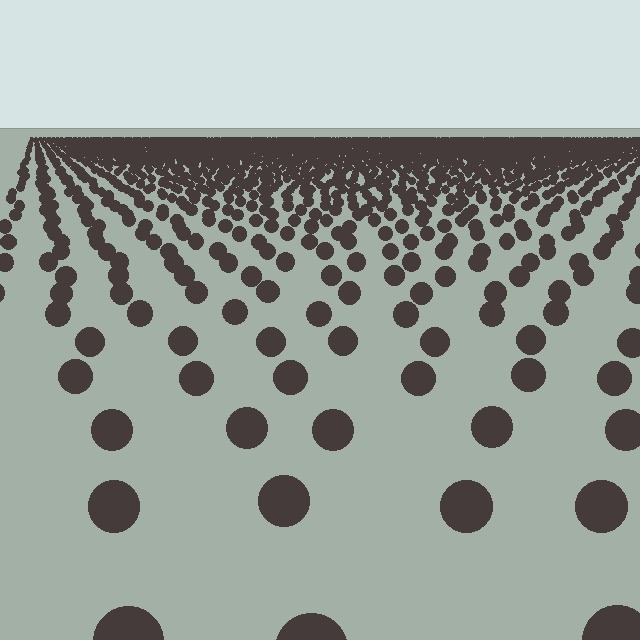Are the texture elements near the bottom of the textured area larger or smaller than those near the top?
Larger. Near the bottom, elements are closer to the viewer and appear at a bigger on-screen size.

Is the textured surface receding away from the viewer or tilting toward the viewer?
The surface is receding away from the viewer. Texture elements get smaller and denser toward the top.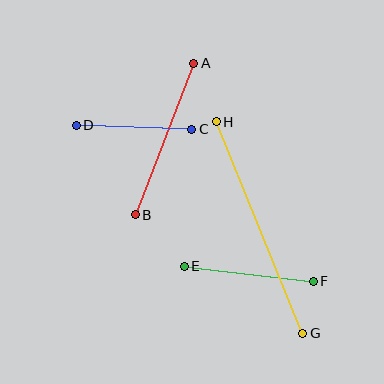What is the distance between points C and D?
The distance is approximately 116 pixels.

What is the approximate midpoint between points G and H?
The midpoint is at approximately (259, 227) pixels.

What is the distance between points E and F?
The distance is approximately 130 pixels.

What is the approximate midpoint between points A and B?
The midpoint is at approximately (165, 139) pixels.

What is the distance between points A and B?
The distance is approximately 163 pixels.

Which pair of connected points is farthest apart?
Points G and H are farthest apart.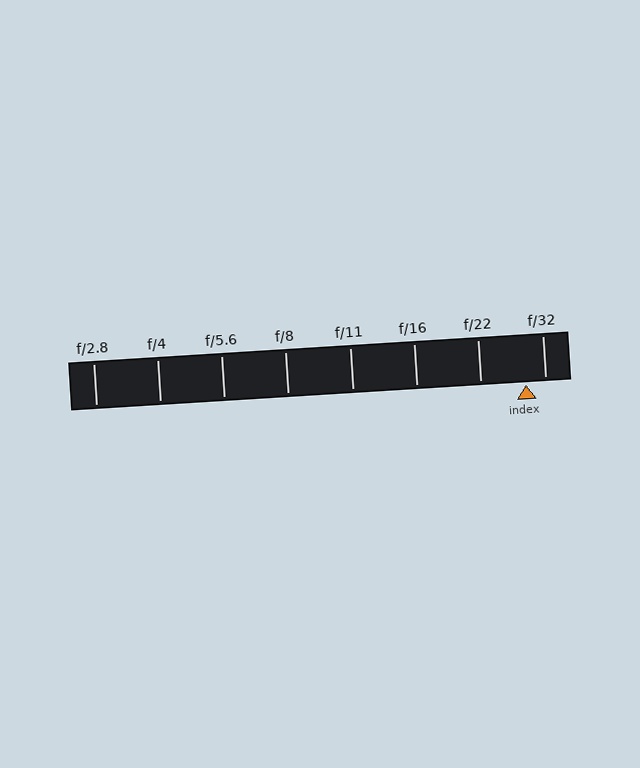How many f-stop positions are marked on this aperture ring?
There are 8 f-stop positions marked.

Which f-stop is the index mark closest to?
The index mark is closest to f/32.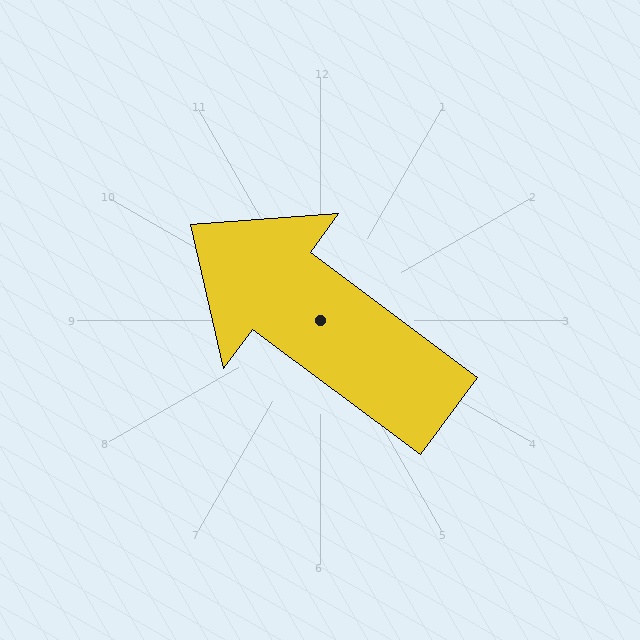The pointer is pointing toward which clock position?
Roughly 10 o'clock.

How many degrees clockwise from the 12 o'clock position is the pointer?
Approximately 307 degrees.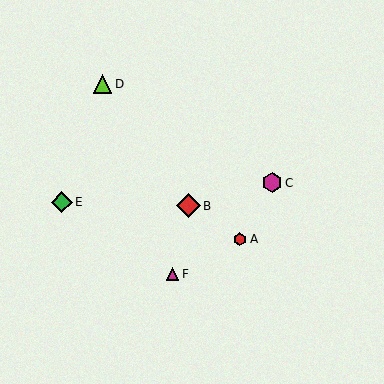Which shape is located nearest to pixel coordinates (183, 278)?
The magenta triangle (labeled F) at (172, 274) is nearest to that location.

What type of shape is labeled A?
Shape A is a red hexagon.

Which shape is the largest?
The red diamond (labeled B) is the largest.